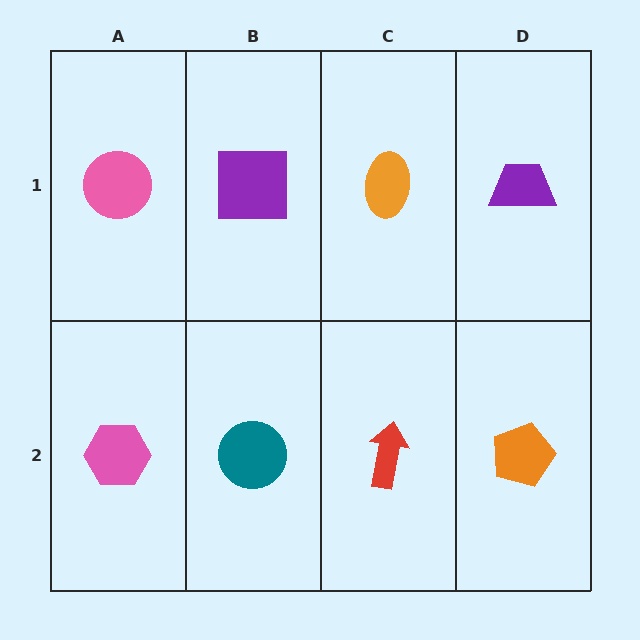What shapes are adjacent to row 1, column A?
A pink hexagon (row 2, column A), a purple square (row 1, column B).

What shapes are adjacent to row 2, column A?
A pink circle (row 1, column A), a teal circle (row 2, column B).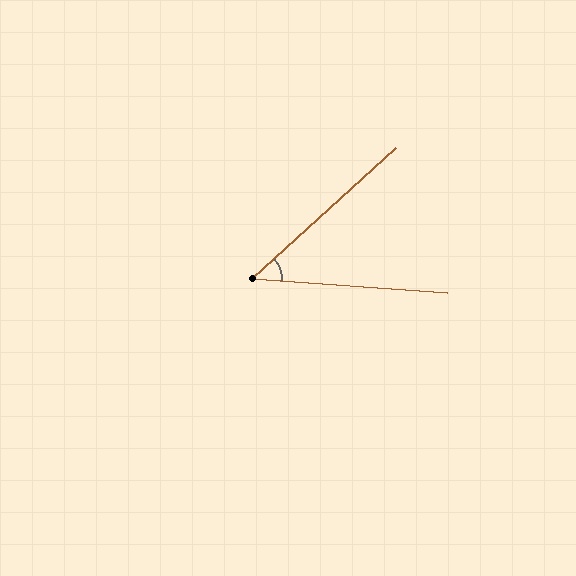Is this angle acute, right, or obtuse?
It is acute.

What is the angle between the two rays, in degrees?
Approximately 46 degrees.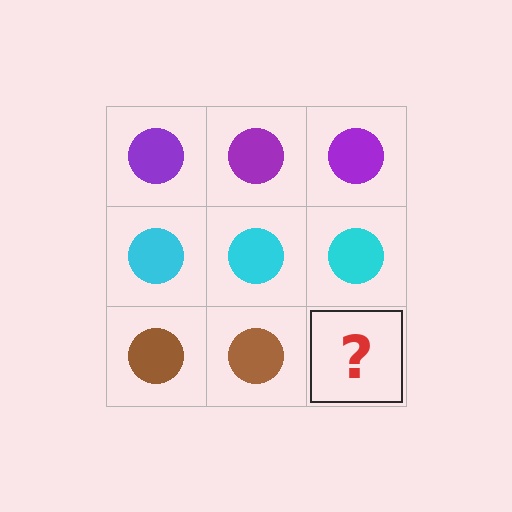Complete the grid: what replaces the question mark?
The question mark should be replaced with a brown circle.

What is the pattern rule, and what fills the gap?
The rule is that each row has a consistent color. The gap should be filled with a brown circle.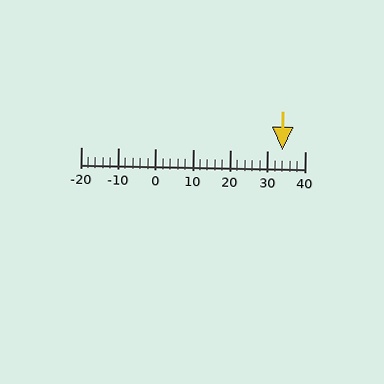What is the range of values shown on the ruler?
The ruler shows values from -20 to 40.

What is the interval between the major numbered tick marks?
The major tick marks are spaced 10 units apart.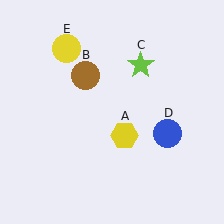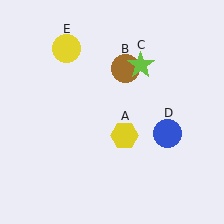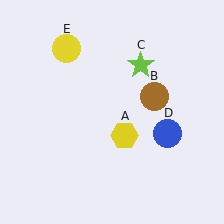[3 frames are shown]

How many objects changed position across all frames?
1 object changed position: brown circle (object B).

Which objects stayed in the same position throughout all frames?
Yellow hexagon (object A) and lime star (object C) and blue circle (object D) and yellow circle (object E) remained stationary.